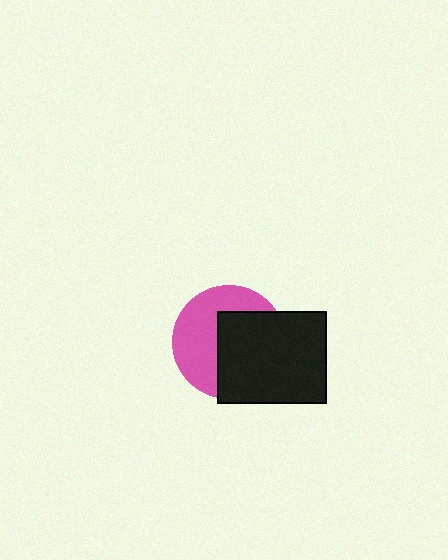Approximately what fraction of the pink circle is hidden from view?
Roughly 51% of the pink circle is hidden behind the black rectangle.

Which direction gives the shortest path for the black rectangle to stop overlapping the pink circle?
Moving right gives the shortest separation.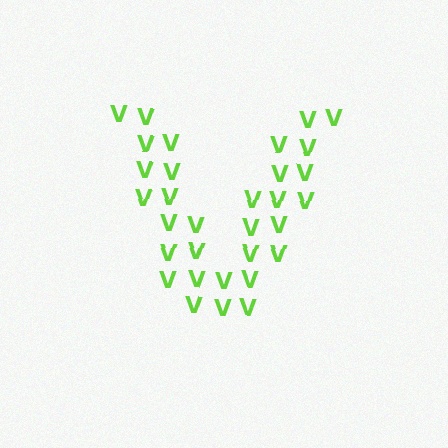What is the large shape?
The large shape is the letter V.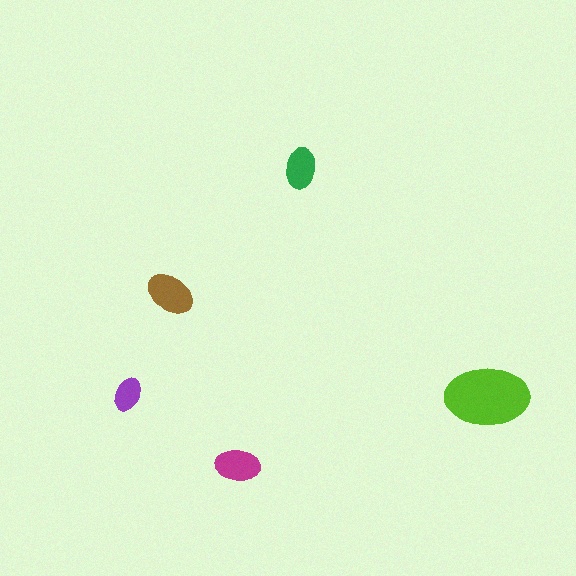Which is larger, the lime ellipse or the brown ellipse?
The lime one.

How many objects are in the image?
There are 5 objects in the image.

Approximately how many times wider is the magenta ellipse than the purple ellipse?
About 1.5 times wider.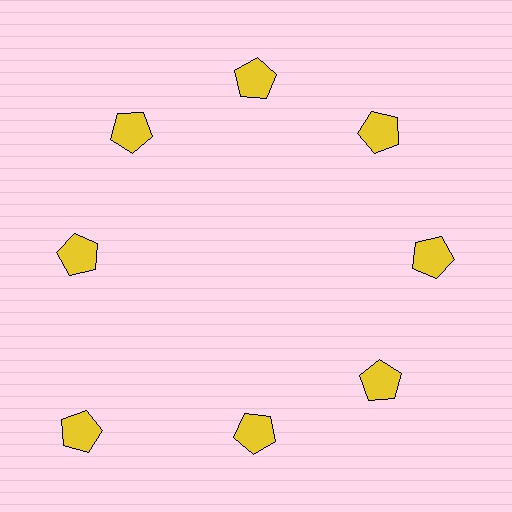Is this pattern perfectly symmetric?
No. The 8 yellow pentagons are arranged in a ring, but one element near the 8 o'clock position is pushed outward from the center, breaking the 8-fold rotational symmetry.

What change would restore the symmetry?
The symmetry would be restored by moving it inward, back onto the ring so that all 8 pentagons sit at equal angles and equal distance from the center.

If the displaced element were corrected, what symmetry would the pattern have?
It would have 8-fold rotational symmetry — the pattern would map onto itself every 45 degrees.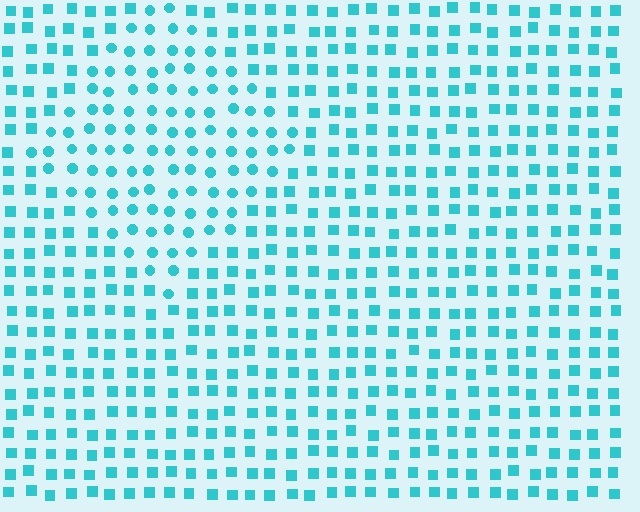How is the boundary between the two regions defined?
The boundary is defined by a change in element shape: circles inside vs. squares outside. All elements share the same color and spacing.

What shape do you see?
I see a diamond.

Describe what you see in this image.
The image is filled with small cyan elements arranged in a uniform grid. A diamond-shaped region contains circles, while the surrounding area contains squares. The boundary is defined purely by the change in element shape.